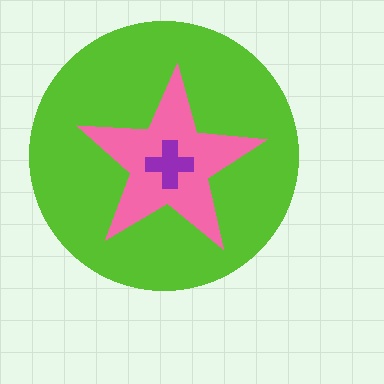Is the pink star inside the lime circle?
Yes.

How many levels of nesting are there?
3.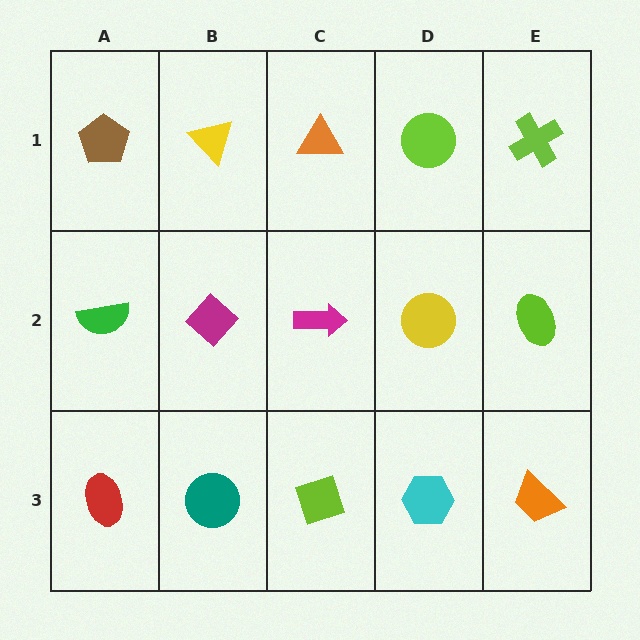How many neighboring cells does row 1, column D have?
3.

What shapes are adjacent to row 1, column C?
A magenta arrow (row 2, column C), a yellow triangle (row 1, column B), a lime circle (row 1, column D).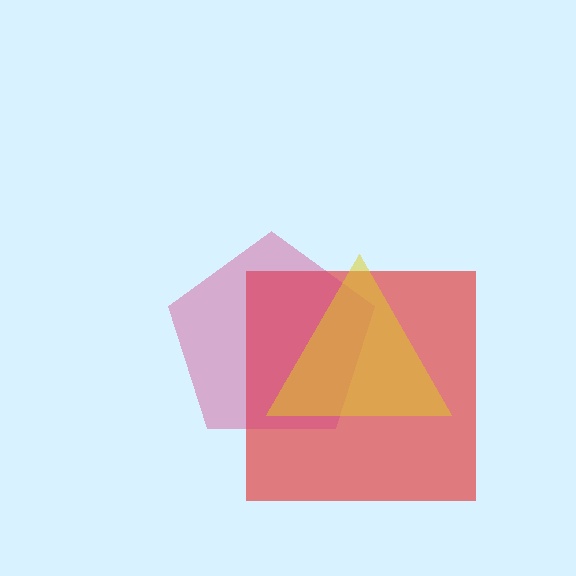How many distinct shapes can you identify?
There are 3 distinct shapes: a red square, a magenta pentagon, a yellow triangle.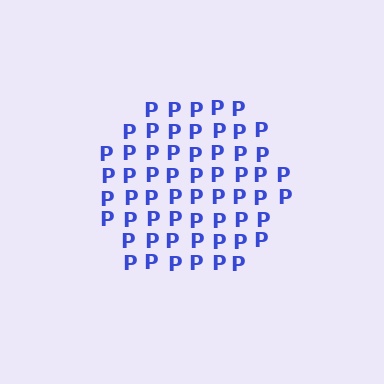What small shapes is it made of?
It is made of small letter P's.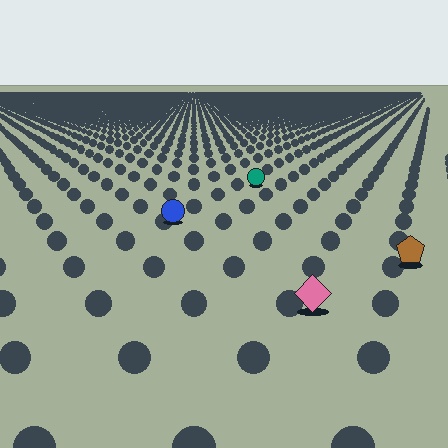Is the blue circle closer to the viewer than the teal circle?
Yes. The blue circle is closer — you can tell from the texture gradient: the ground texture is coarser near it.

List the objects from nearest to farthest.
From nearest to farthest: the pink diamond, the brown pentagon, the blue circle, the teal circle.